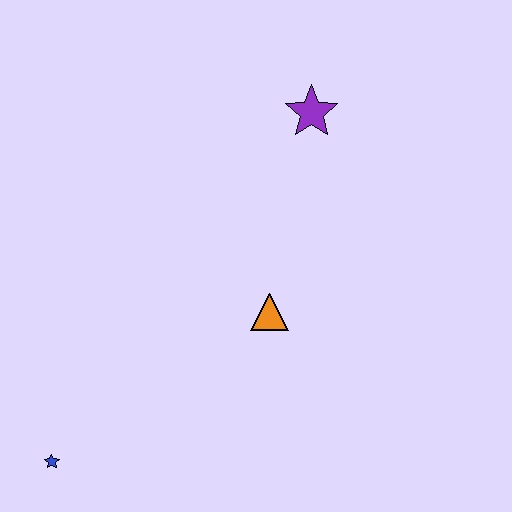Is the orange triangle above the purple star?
No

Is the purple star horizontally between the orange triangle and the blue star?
No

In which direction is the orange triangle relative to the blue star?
The orange triangle is to the right of the blue star.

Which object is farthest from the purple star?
The blue star is farthest from the purple star.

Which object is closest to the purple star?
The orange triangle is closest to the purple star.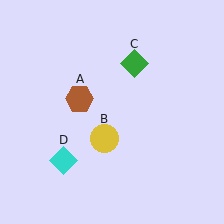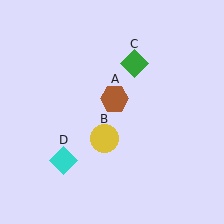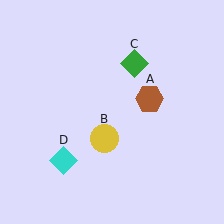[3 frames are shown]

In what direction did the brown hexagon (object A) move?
The brown hexagon (object A) moved right.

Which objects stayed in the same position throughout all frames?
Yellow circle (object B) and green diamond (object C) and cyan diamond (object D) remained stationary.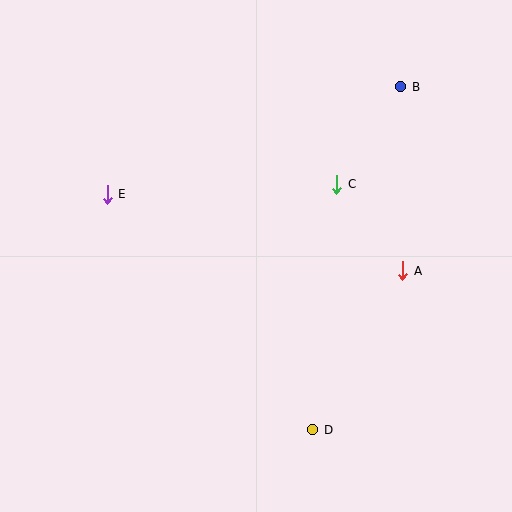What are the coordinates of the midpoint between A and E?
The midpoint between A and E is at (255, 233).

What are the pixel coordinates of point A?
Point A is at (403, 271).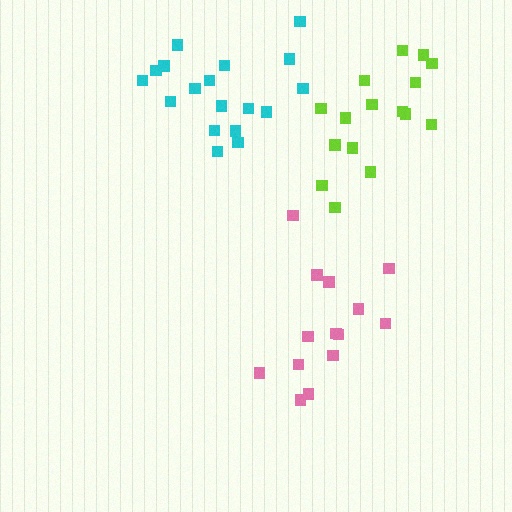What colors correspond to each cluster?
The clusters are colored: cyan, lime, pink.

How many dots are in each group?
Group 1: 18 dots, Group 2: 16 dots, Group 3: 14 dots (48 total).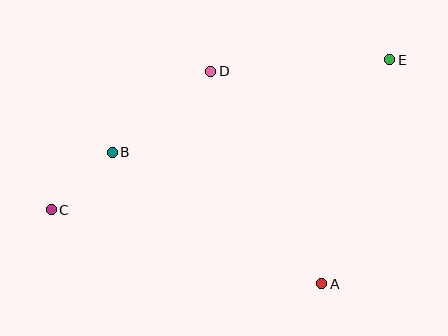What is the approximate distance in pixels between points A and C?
The distance between A and C is approximately 280 pixels.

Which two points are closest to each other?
Points B and C are closest to each other.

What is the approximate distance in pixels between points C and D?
The distance between C and D is approximately 211 pixels.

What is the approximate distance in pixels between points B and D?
The distance between B and D is approximately 127 pixels.